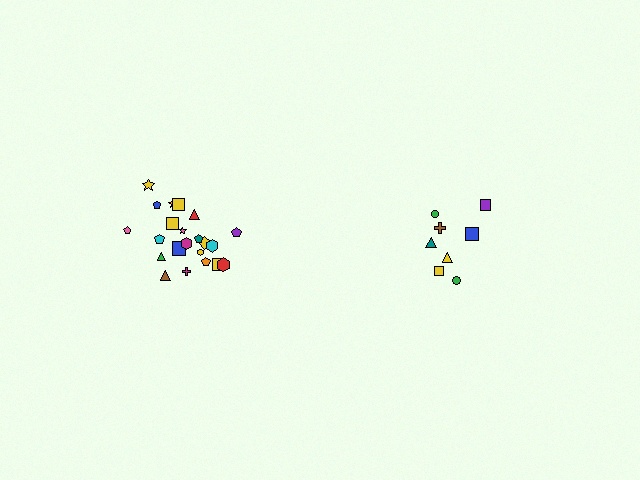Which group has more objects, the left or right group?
The left group.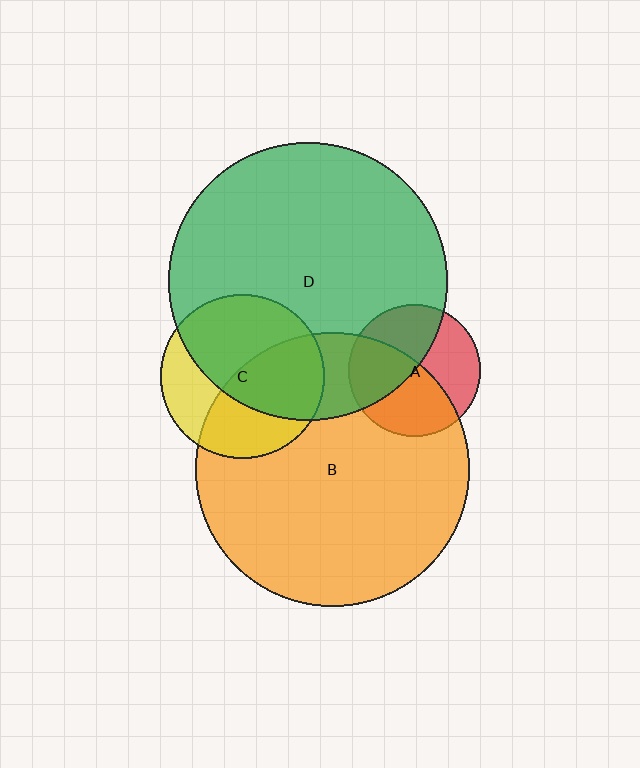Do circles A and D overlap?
Yes.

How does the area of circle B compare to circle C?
Approximately 2.8 times.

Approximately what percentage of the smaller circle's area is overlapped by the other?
Approximately 45%.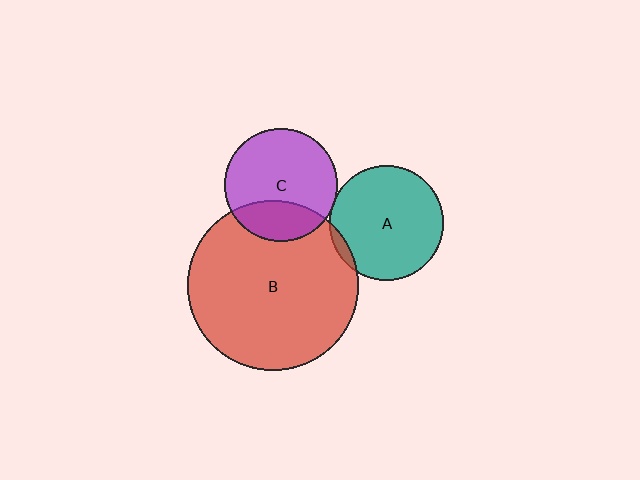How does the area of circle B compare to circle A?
Approximately 2.2 times.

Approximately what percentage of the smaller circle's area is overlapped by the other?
Approximately 5%.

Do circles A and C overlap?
Yes.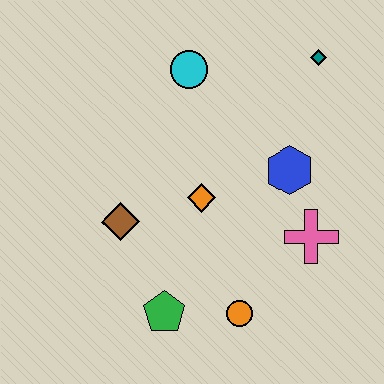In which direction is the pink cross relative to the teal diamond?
The pink cross is below the teal diamond.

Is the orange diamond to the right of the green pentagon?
Yes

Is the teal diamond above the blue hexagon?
Yes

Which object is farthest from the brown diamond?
The teal diamond is farthest from the brown diamond.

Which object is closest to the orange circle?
The green pentagon is closest to the orange circle.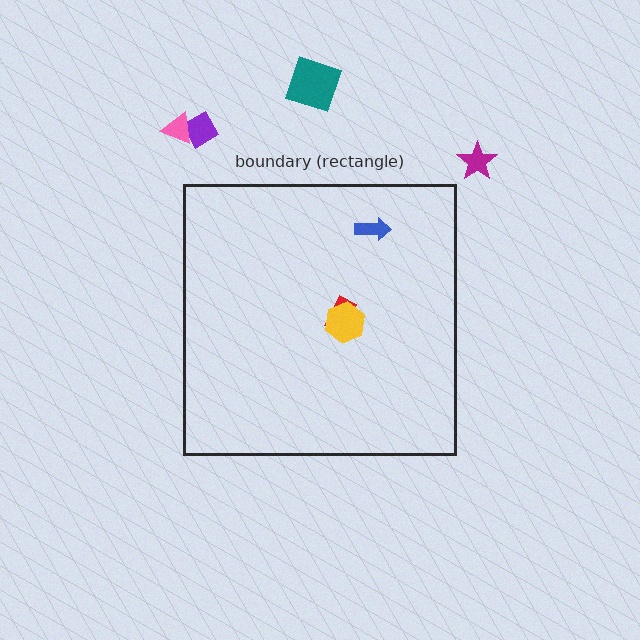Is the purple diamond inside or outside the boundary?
Outside.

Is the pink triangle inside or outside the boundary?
Outside.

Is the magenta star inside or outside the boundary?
Outside.